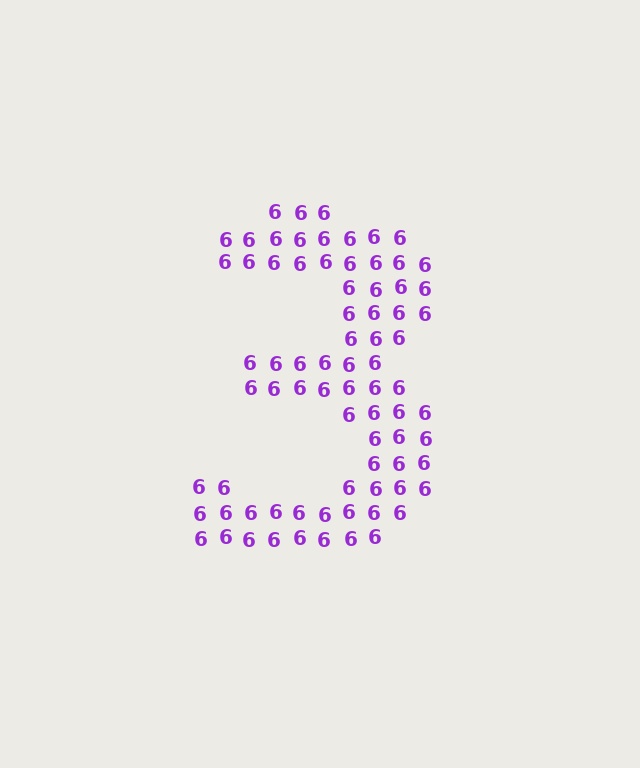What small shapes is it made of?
It is made of small digit 6's.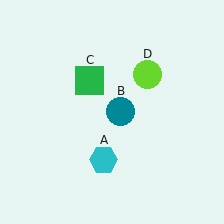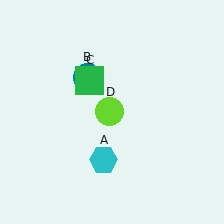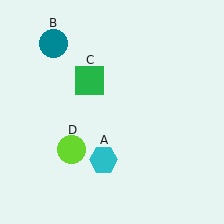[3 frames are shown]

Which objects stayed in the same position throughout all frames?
Cyan hexagon (object A) and green square (object C) remained stationary.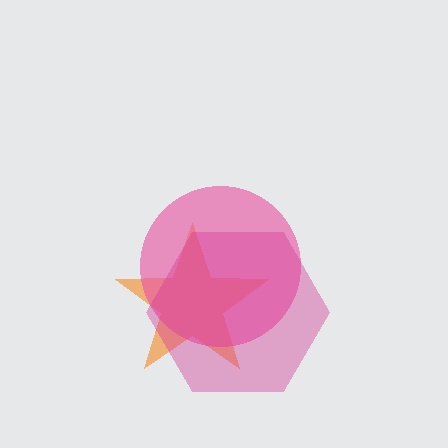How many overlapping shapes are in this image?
There are 3 overlapping shapes in the image.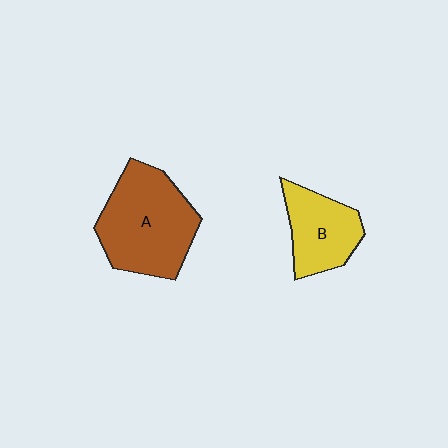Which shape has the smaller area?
Shape B (yellow).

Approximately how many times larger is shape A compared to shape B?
Approximately 1.6 times.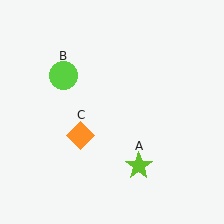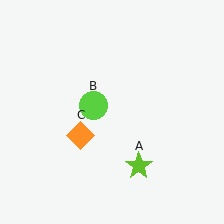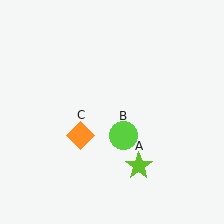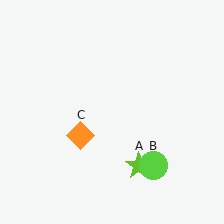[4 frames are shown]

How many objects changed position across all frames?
1 object changed position: lime circle (object B).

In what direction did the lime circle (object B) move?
The lime circle (object B) moved down and to the right.